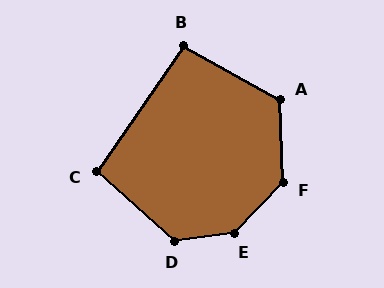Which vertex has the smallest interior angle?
B, at approximately 95 degrees.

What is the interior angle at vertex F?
Approximately 135 degrees (obtuse).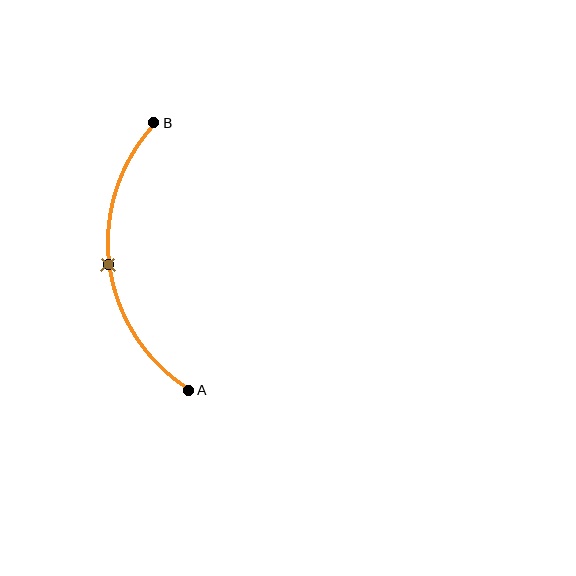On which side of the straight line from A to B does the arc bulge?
The arc bulges to the left of the straight line connecting A and B.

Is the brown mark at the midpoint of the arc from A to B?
Yes. The brown mark lies on the arc at equal arc-length from both A and B — it is the arc midpoint.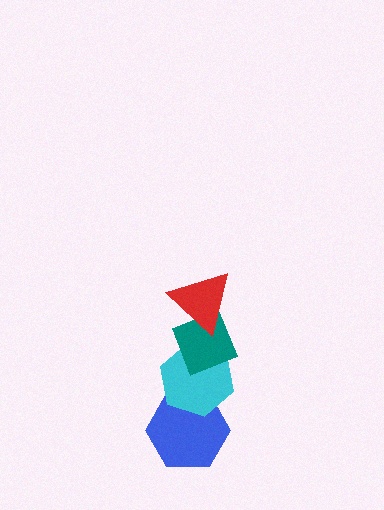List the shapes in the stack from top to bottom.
From top to bottom: the red triangle, the teal diamond, the cyan hexagon, the blue hexagon.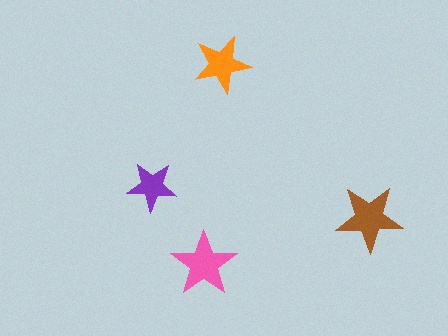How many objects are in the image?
There are 4 objects in the image.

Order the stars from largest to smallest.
the brown one, the pink one, the orange one, the purple one.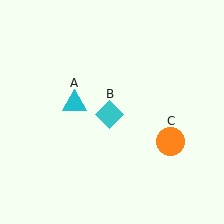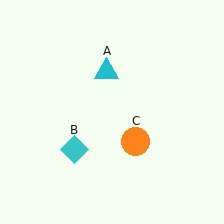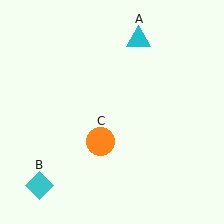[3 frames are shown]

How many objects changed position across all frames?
3 objects changed position: cyan triangle (object A), cyan diamond (object B), orange circle (object C).